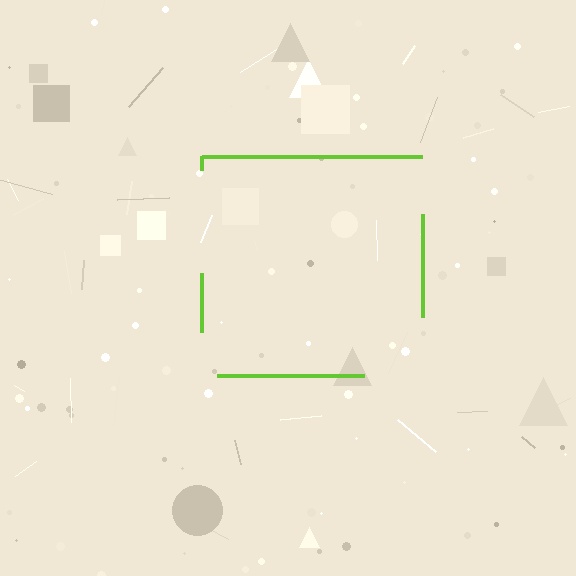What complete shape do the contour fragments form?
The contour fragments form a square.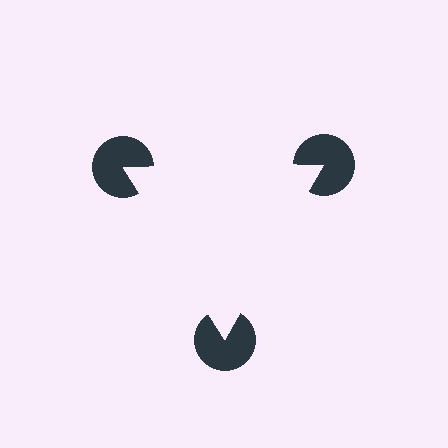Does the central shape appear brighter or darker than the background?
It typically appears slightly brighter than the background, even though no actual brightness change is drawn.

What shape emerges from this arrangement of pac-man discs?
An illusory triangle — its edges are inferred from the aligned wedge cuts in the pac-man discs, not physically drawn.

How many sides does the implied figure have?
3 sides.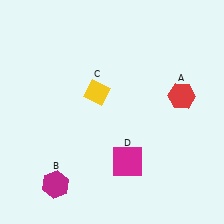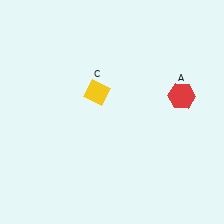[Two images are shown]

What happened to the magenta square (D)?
The magenta square (D) was removed in Image 2. It was in the bottom-right area of Image 1.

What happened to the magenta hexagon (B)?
The magenta hexagon (B) was removed in Image 2. It was in the bottom-left area of Image 1.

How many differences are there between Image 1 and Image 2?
There are 2 differences between the two images.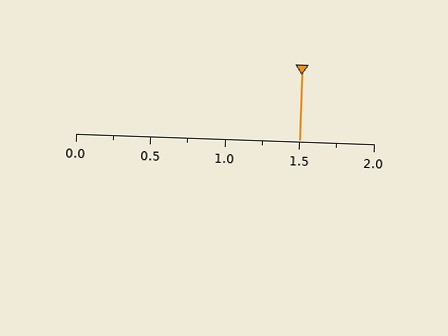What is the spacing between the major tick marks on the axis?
The major ticks are spaced 0.5 apart.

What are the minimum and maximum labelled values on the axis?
The axis runs from 0.0 to 2.0.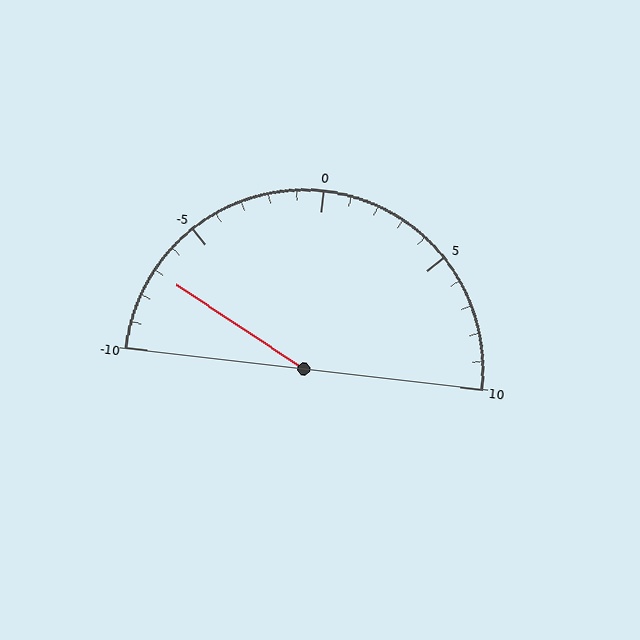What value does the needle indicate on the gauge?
The needle indicates approximately -7.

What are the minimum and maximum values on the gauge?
The gauge ranges from -10 to 10.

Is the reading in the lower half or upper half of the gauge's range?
The reading is in the lower half of the range (-10 to 10).